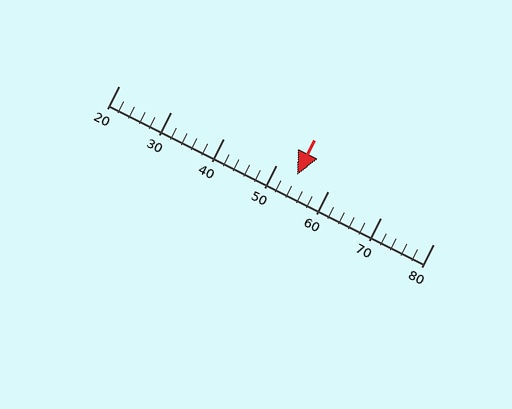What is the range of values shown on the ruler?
The ruler shows values from 20 to 80.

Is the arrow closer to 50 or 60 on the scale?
The arrow is closer to 50.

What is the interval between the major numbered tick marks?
The major tick marks are spaced 10 units apart.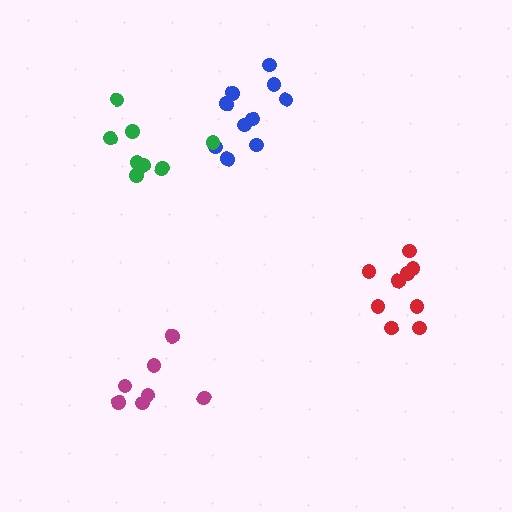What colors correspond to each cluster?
The clusters are colored: blue, magenta, green, red.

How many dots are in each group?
Group 1: 10 dots, Group 2: 7 dots, Group 3: 8 dots, Group 4: 9 dots (34 total).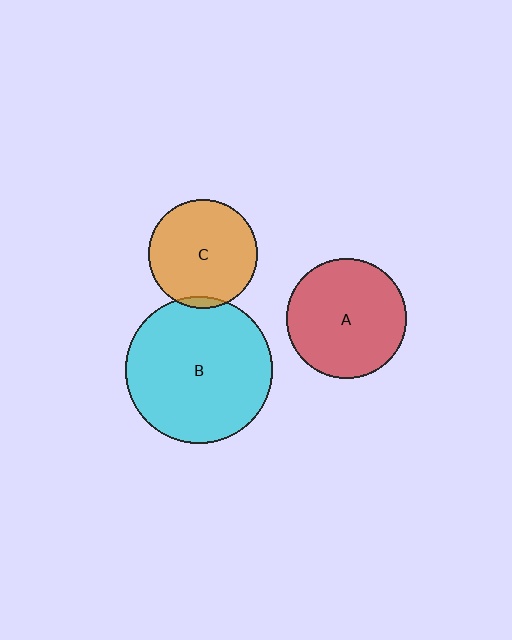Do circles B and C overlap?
Yes.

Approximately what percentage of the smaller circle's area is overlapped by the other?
Approximately 5%.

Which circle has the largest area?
Circle B (cyan).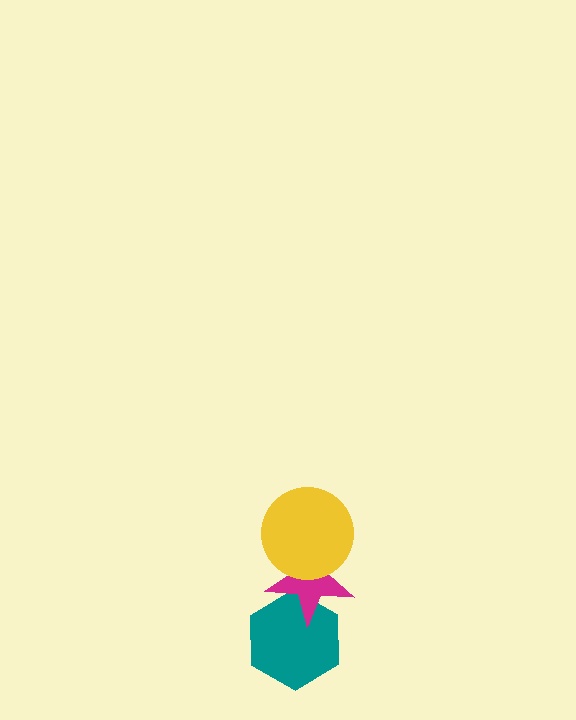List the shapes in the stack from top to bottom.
From top to bottom: the yellow circle, the magenta star, the teal hexagon.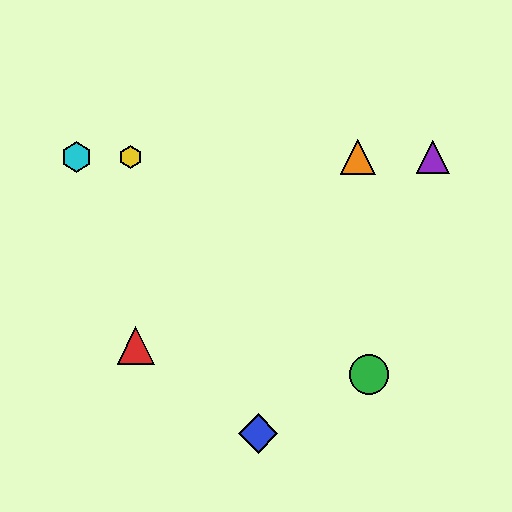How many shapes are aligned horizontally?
4 shapes (the yellow hexagon, the purple triangle, the orange triangle, the cyan hexagon) are aligned horizontally.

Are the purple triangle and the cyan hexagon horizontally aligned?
Yes, both are at y≈157.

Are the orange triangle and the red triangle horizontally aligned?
No, the orange triangle is at y≈157 and the red triangle is at y≈346.